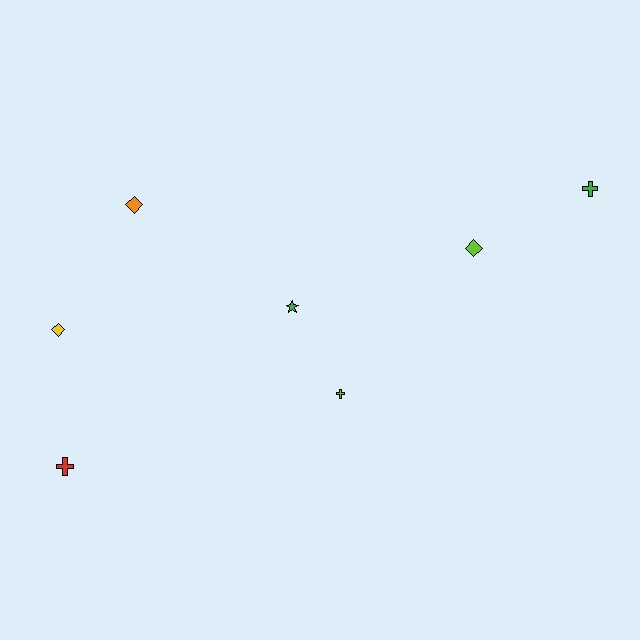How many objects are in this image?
There are 7 objects.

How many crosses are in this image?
There are 3 crosses.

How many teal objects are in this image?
There are no teal objects.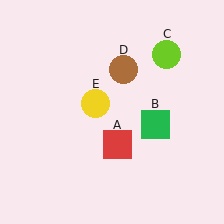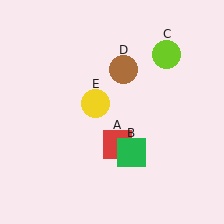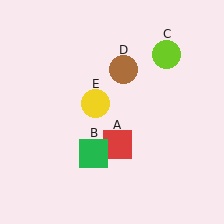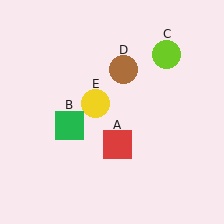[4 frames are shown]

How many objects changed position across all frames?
1 object changed position: green square (object B).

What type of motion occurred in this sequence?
The green square (object B) rotated clockwise around the center of the scene.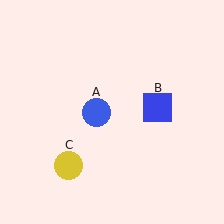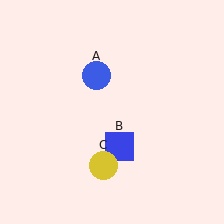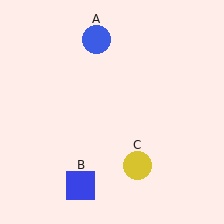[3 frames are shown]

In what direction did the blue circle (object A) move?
The blue circle (object A) moved up.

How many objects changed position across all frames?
3 objects changed position: blue circle (object A), blue square (object B), yellow circle (object C).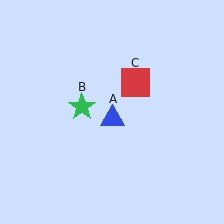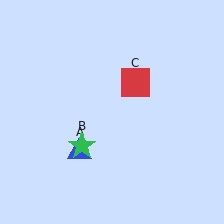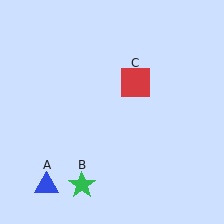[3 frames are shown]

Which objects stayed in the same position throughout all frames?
Red square (object C) remained stationary.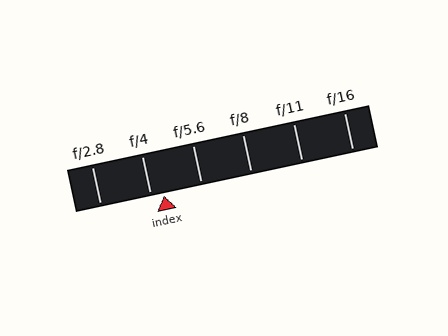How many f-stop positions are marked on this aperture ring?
There are 6 f-stop positions marked.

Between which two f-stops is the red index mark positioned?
The index mark is between f/4 and f/5.6.